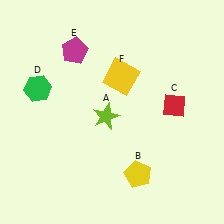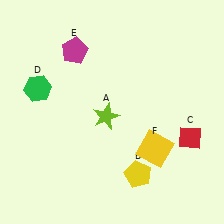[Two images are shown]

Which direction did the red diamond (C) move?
The red diamond (C) moved down.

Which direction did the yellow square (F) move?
The yellow square (F) moved down.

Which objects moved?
The objects that moved are: the red diamond (C), the yellow square (F).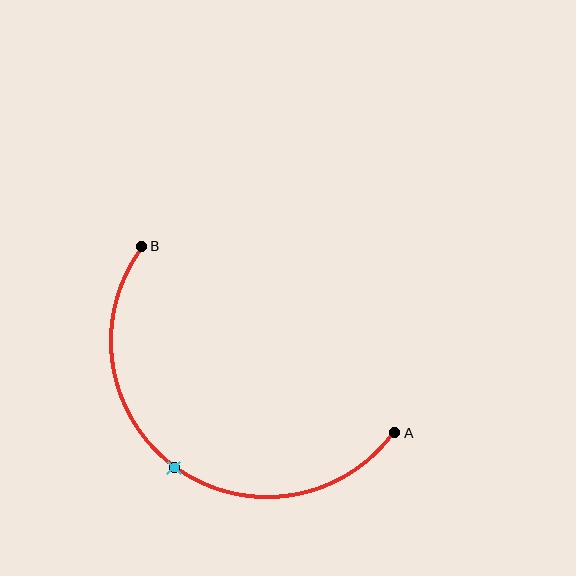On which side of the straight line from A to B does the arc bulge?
The arc bulges below and to the left of the straight line connecting A and B.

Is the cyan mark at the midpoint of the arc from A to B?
Yes. The cyan mark lies on the arc at equal arc-length from both A and B — it is the arc midpoint.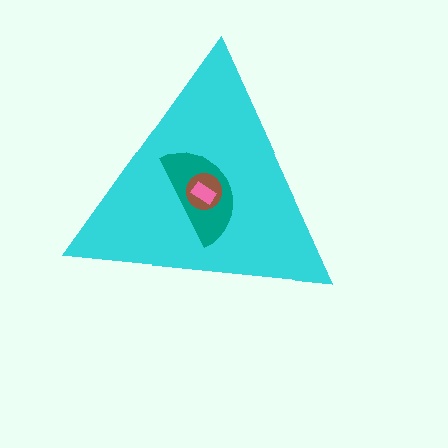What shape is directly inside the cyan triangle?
The teal semicircle.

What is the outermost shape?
The cyan triangle.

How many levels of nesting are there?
4.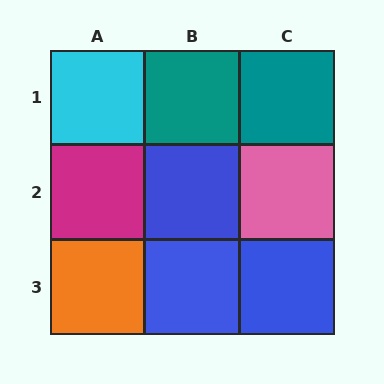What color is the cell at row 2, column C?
Pink.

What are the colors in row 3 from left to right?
Orange, blue, blue.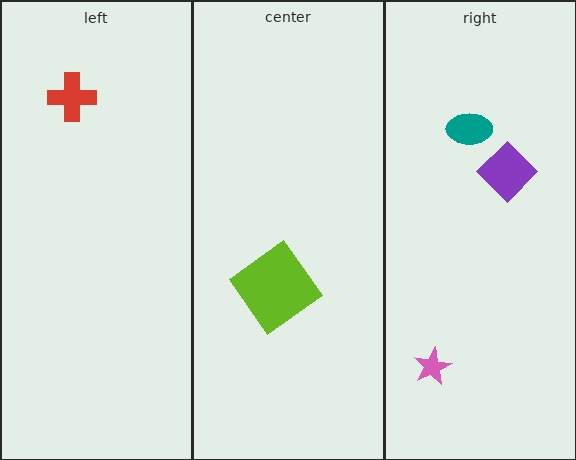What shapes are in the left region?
The red cross.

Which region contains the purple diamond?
The right region.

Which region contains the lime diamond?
The center region.